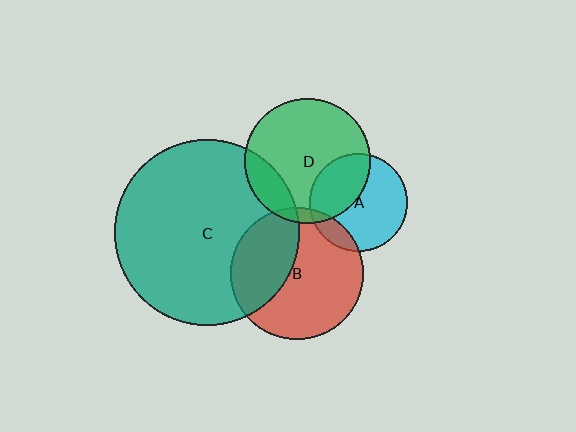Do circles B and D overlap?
Yes.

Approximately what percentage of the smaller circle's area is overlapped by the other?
Approximately 5%.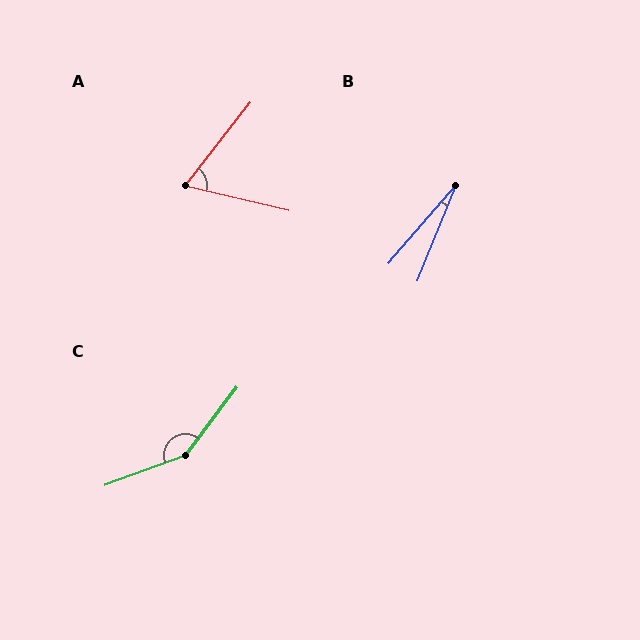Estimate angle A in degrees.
Approximately 66 degrees.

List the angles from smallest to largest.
B (19°), A (66°), C (147°).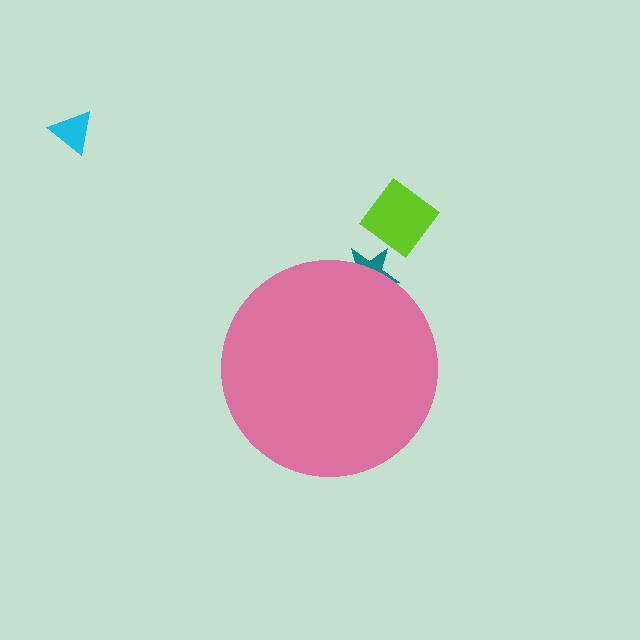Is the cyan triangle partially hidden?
No, the cyan triangle is fully visible.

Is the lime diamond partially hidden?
No, the lime diamond is fully visible.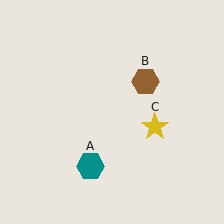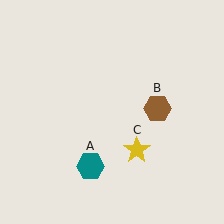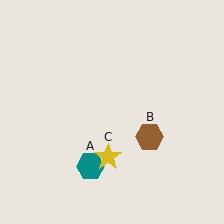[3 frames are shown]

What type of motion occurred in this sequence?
The brown hexagon (object B), yellow star (object C) rotated clockwise around the center of the scene.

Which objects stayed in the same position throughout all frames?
Teal hexagon (object A) remained stationary.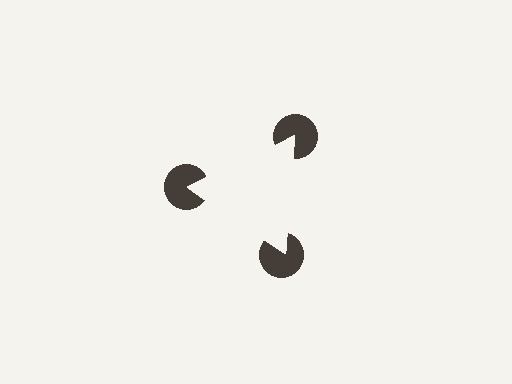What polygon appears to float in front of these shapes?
An illusory triangle — its edges are inferred from the aligned wedge cuts in the pac-man discs, not physically drawn.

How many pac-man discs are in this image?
There are 3 — one at each vertex of the illusory triangle.